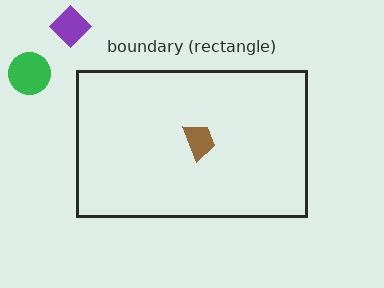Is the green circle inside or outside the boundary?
Outside.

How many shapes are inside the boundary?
1 inside, 2 outside.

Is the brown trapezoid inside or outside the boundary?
Inside.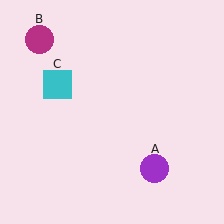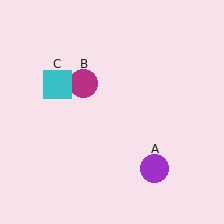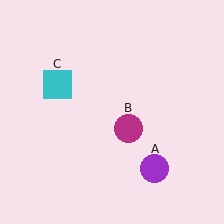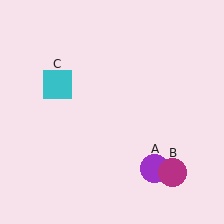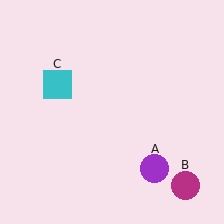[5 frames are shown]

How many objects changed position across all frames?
1 object changed position: magenta circle (object B).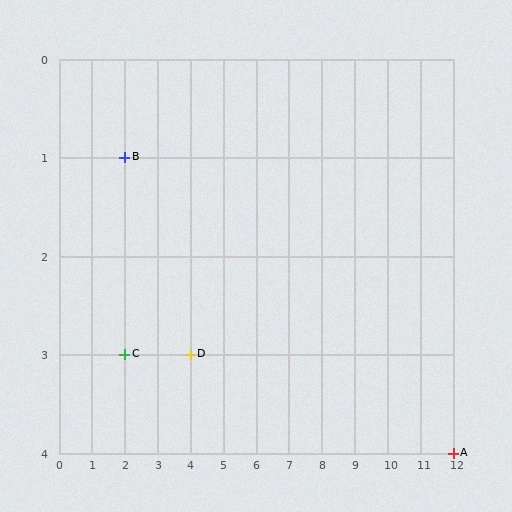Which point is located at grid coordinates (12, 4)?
Point A is at (12, 4).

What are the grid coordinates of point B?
Point B is at grid coordinates (2, 1).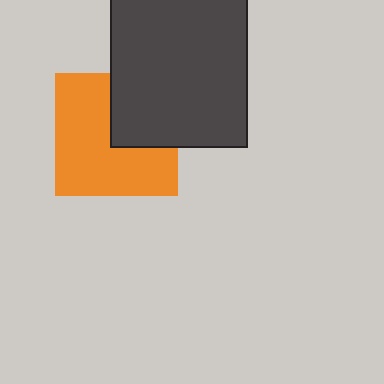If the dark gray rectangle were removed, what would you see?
You would see the complete orange square.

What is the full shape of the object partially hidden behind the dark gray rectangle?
The partially hidden object is an orange square.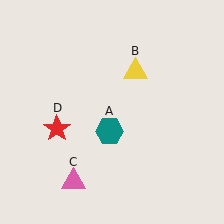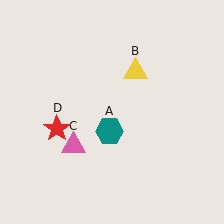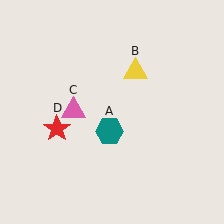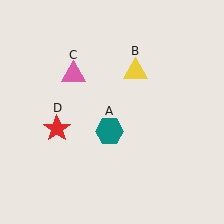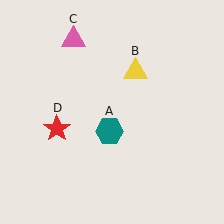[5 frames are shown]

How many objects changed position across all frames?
1 object changed position: pink triangle (object C).